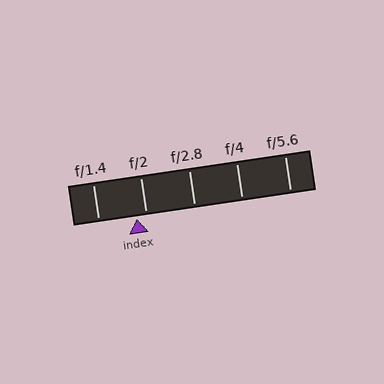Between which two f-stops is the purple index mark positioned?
The index mark is between f/1.4 and f/2.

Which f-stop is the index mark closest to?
The index mark is closest to f/2.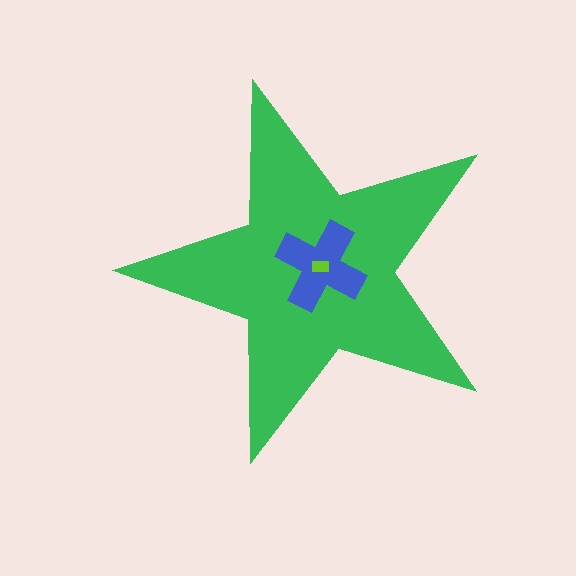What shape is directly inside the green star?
The blue cross.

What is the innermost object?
The lime rectangle.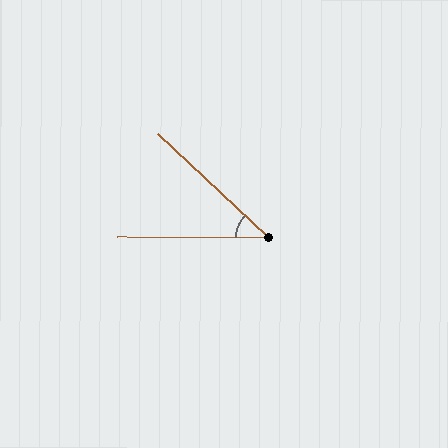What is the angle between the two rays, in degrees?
Approximately 44 degrees.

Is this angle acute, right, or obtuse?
It is acute.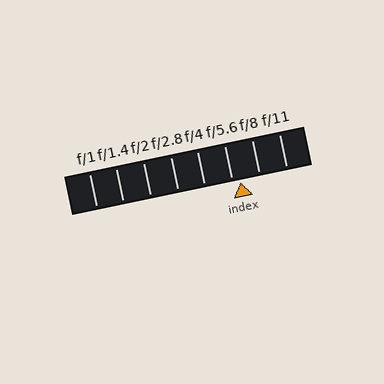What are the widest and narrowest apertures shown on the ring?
The widest aperture shown is f/1 and the narrowest is f/11.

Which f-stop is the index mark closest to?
The index mark is closest to f/5.6.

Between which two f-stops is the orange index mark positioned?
The index mark is between f/5.6 and f/8.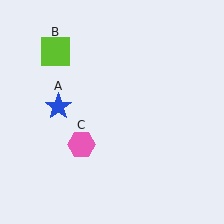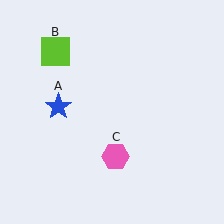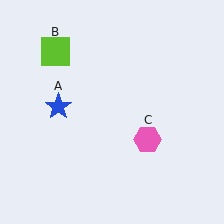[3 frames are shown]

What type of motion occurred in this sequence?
The pink hexagon (object C) rotated counterclockwise around the center of the scene.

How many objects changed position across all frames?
1 object changed position: pink hexagon (object C).